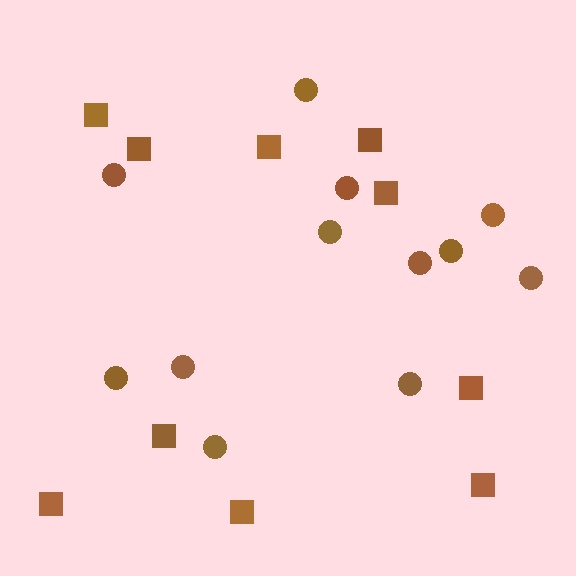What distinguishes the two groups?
There are 2 groups: one group of circles (12) and one group of squares (10).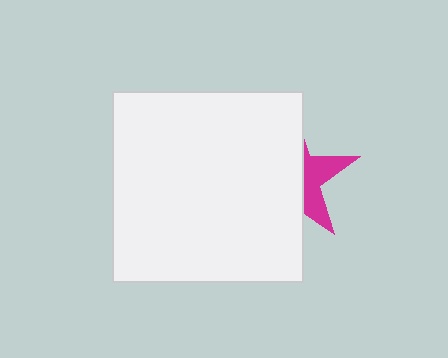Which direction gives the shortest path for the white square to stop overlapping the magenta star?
Moving left gives the shortest separation.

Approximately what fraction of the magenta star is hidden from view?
Roughly 66% of the magenta star is hidden behind the white square.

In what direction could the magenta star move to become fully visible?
The magenta star could move right. That would shift it out from behind the white square entirely.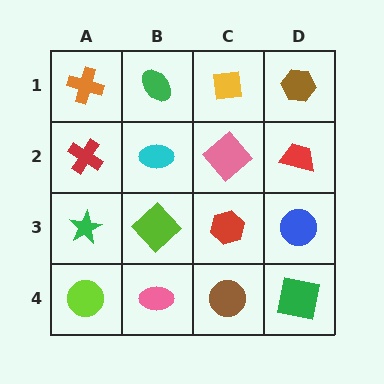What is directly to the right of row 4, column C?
A green square.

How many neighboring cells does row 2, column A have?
3.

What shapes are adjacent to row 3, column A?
A red cross (row 2, column A), a lime circle (row 4, column A), a lime diamond (row 3, column B).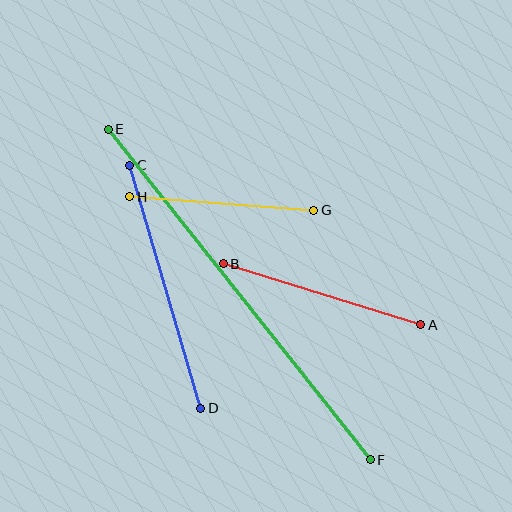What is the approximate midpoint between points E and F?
The midpoint is at approximately (239, 295) pixels.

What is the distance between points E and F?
The distance is approximately 422 pixels.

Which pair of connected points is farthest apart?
Points E and F are farthest apart.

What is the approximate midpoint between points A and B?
The midpoint is at approximately (322, 294) pixels.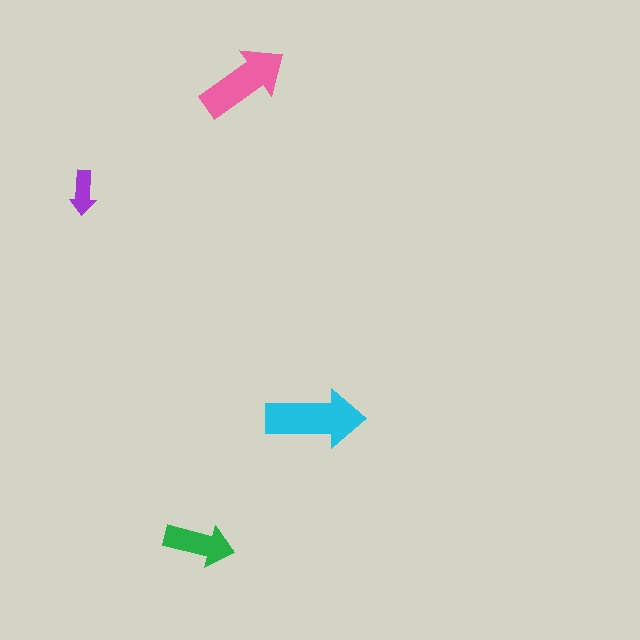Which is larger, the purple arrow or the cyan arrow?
The cyan one.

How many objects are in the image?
There are 4 objects in the image.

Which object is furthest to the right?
The cyan arrow is rightmost.